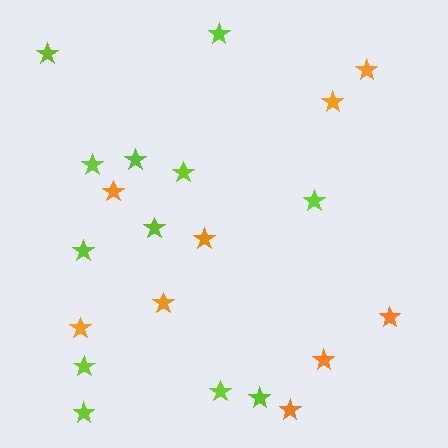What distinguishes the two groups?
There are 2 groups: one group of orange stars (9) and one group of lime stars (12).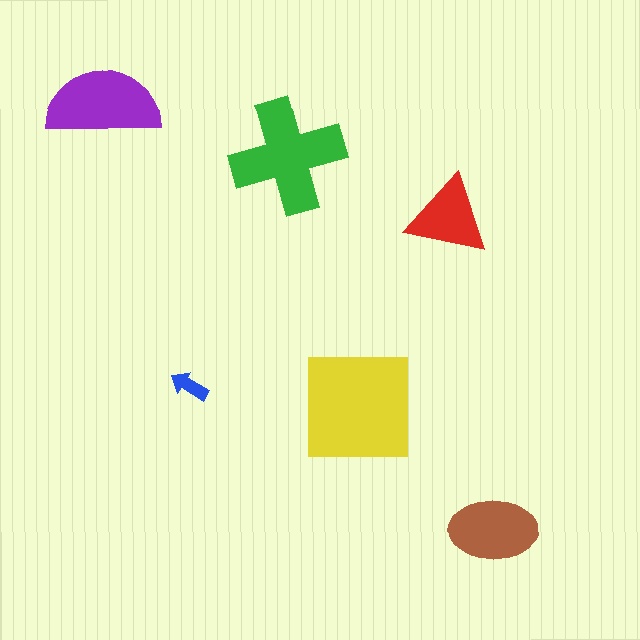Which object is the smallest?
The blue arrow.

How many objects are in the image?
There are 6 objects in the image.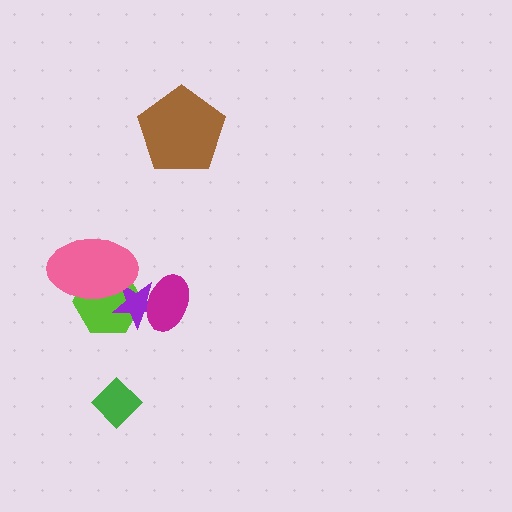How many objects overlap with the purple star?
3 objects overlap with the purple star.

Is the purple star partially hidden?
Yes, it is partially covered by another shape.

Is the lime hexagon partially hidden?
Yes, it is partially covered by another shape.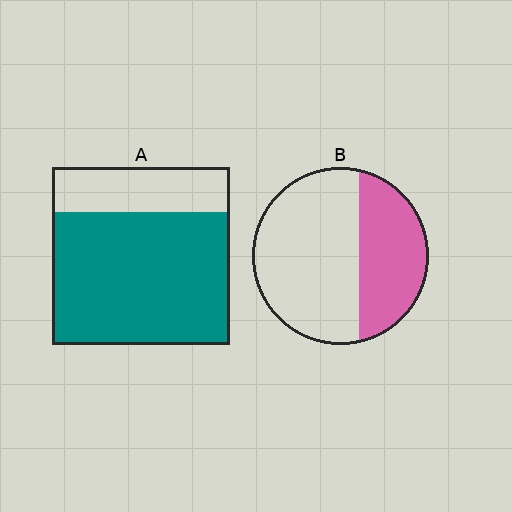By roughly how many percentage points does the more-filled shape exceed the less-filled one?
By roughly 40 percentage points (A over B).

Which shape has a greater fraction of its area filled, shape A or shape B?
Shape A.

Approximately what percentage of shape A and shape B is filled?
A is approximately 75% and B is approximately 35%.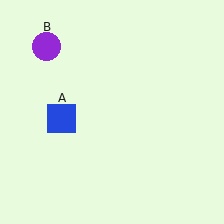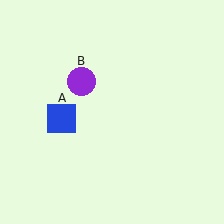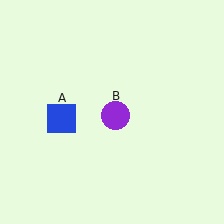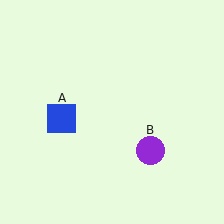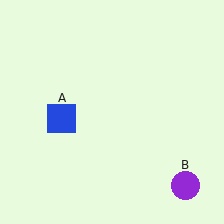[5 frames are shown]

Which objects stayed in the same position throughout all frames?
Blue square (object A) remained stationary.